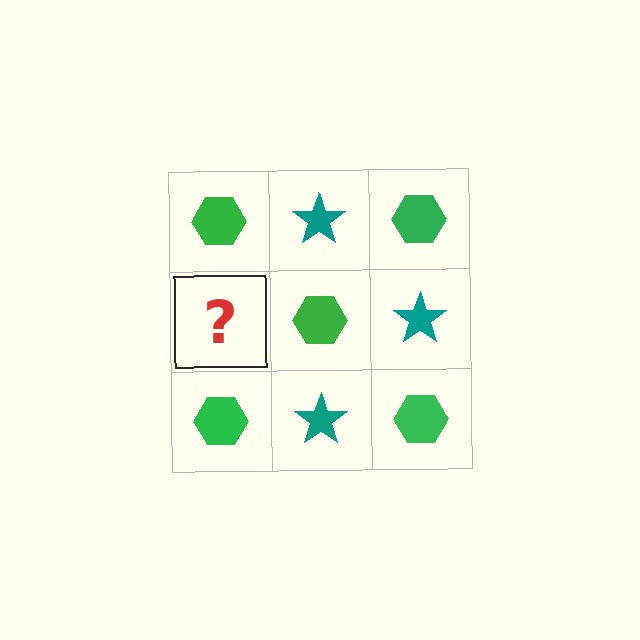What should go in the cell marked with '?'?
The missing cell should contain a teal star.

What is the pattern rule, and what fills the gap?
The rule is that it alternates green hexagon and teal star in a checkerboard pattern. The gap should be filled with a teal star.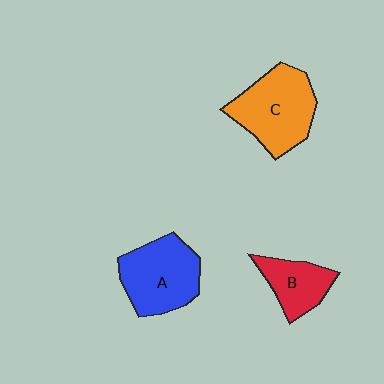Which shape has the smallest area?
Shape B (red).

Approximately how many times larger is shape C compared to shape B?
Approximately 1.7 times.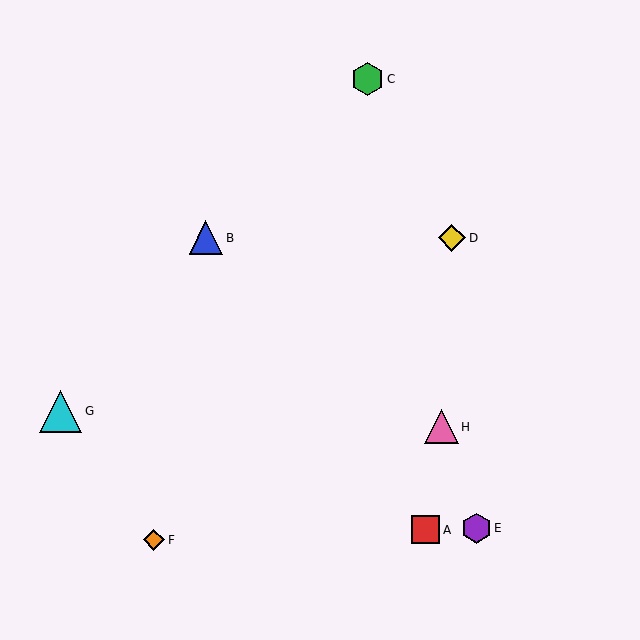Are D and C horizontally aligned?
No, D is at y≈238 and C is at y≈79.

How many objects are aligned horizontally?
2 objects (B, D) are aligned horizontally.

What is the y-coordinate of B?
Object B is at y≈238.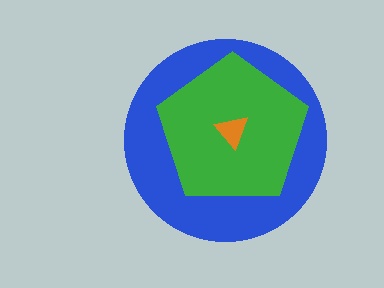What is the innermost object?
The orange triangle.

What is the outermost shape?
The blue circle.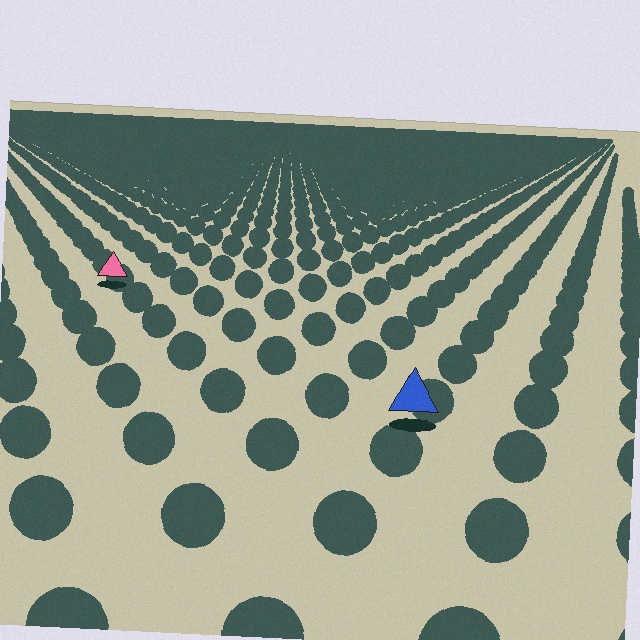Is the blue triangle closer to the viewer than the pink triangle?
Yes. The blue triangle is closer — you can tell from the texture gradient: the ground texture is coarser near it.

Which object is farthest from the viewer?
The pink triangle is farthest from the viewer. It appears smaller and the ground texture around it is denser.